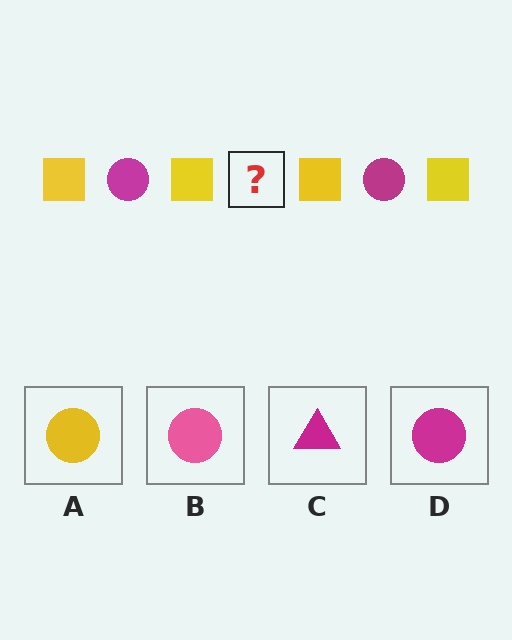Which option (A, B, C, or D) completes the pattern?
D.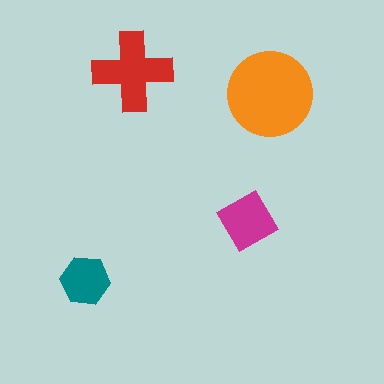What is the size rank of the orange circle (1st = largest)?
1st.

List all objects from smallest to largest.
The teal hexagon, the magenta diamond, the red cross, the orange circle.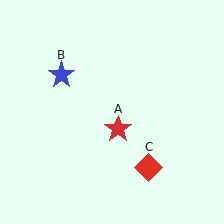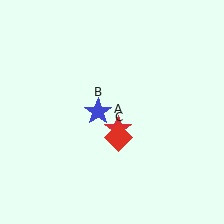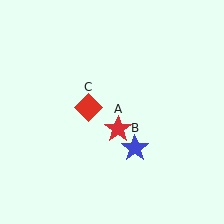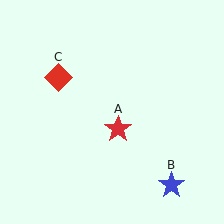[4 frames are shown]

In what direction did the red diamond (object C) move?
The red diamond (object C) moved up and to the left.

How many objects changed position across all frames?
2 objects changed position: blue star (object B), red diamond (object C).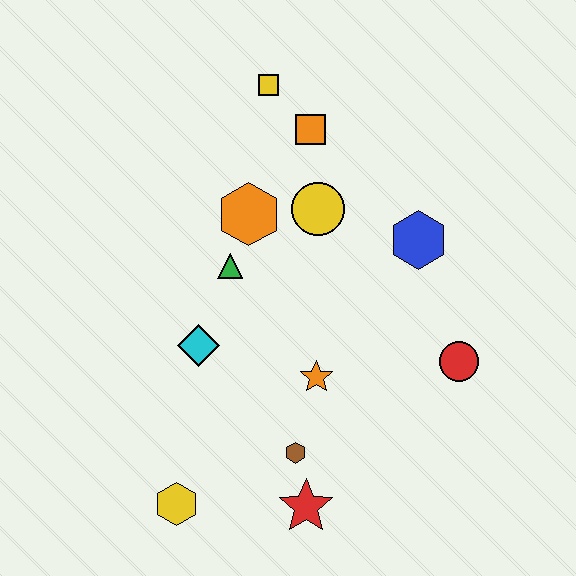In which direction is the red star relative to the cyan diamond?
The red star is below the cyan diamond.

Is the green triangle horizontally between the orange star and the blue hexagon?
No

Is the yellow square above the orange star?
Yes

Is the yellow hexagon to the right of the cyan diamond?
No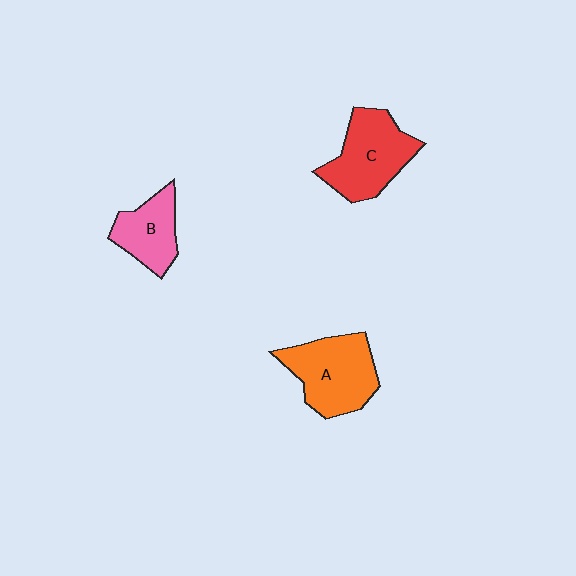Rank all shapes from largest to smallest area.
From largest to smallest: A (orange), C (red), B (pink).